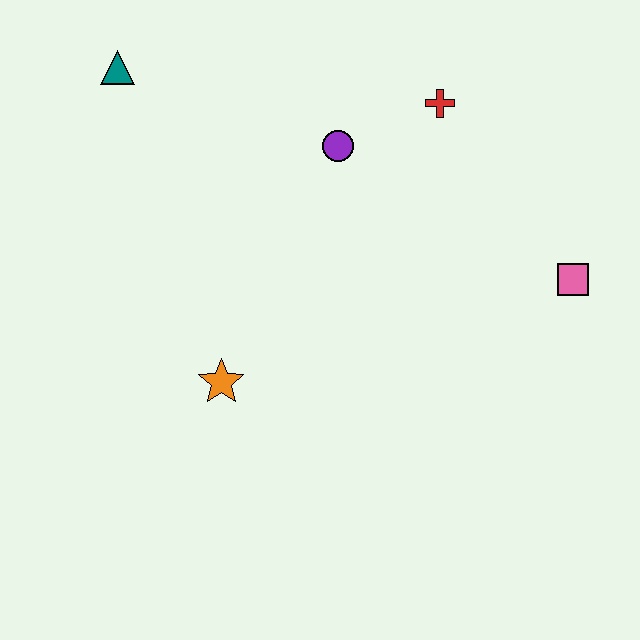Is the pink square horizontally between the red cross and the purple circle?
No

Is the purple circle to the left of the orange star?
No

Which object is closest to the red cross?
The purple circle is closest to the red cross.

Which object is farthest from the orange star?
The pink square is farthest from the orange star.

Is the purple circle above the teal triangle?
No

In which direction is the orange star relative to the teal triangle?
The orange star is below the teal triangle.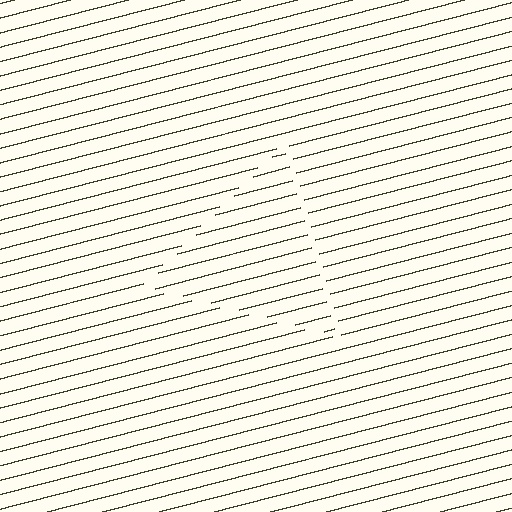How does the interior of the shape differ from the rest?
The interior of the shape contains the same grating, shifted by half a period — the contour is defined by the phase discontinuity where line-ends from the inner and outer gratings abut.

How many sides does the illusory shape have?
3 sides — the line-ends trace a triangle.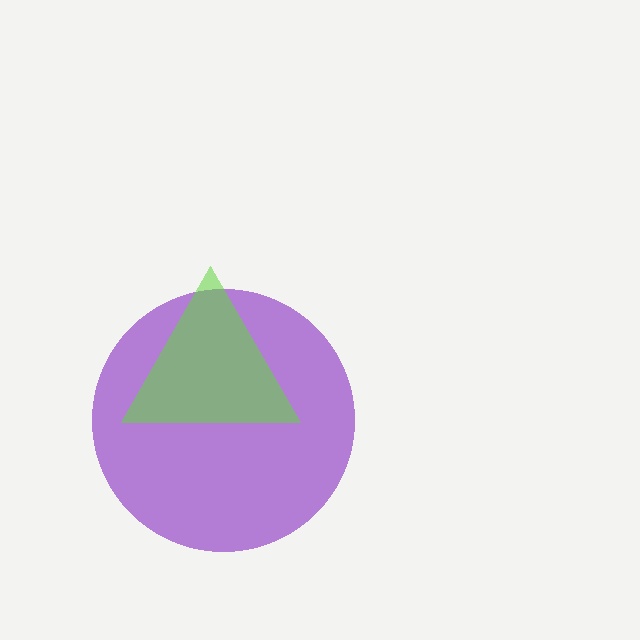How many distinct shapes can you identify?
There are 2 distinct shapes: a purple circle, a lime triangle.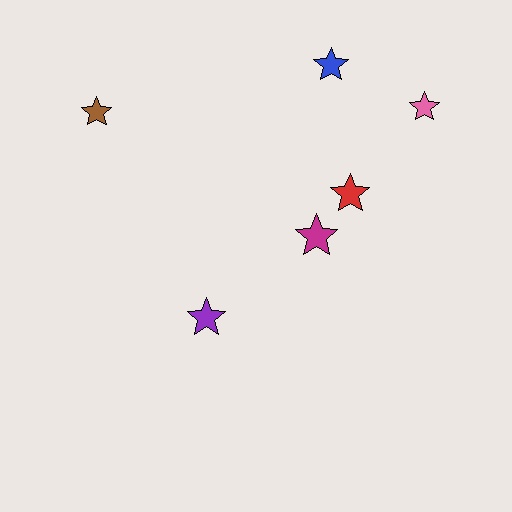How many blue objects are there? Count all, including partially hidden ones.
There is 1 blue object.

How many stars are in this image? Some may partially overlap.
There are 6 stars.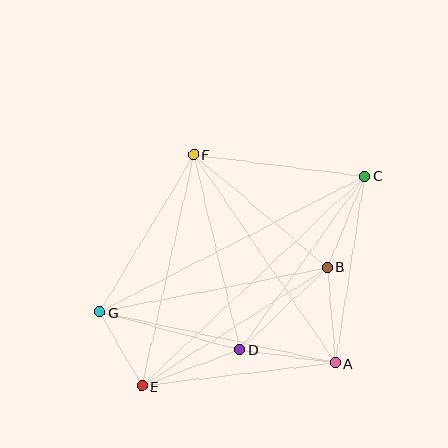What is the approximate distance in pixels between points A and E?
The distance between A and E is approximately 195 pixels.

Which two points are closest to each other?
Points E and G are closest to each other.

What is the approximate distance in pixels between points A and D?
The distance between A and D is approximately 96 pixels.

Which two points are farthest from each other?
Points C and E are farthest from each other.